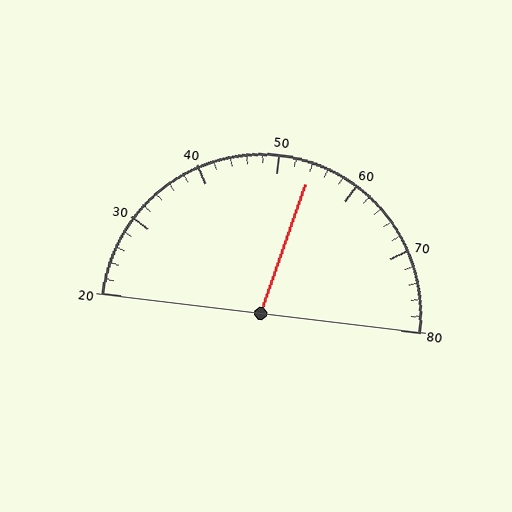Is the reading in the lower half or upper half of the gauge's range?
The reading is in the upper half of the range (20 to 80).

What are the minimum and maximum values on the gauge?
The gauge ranges from 20 to 80.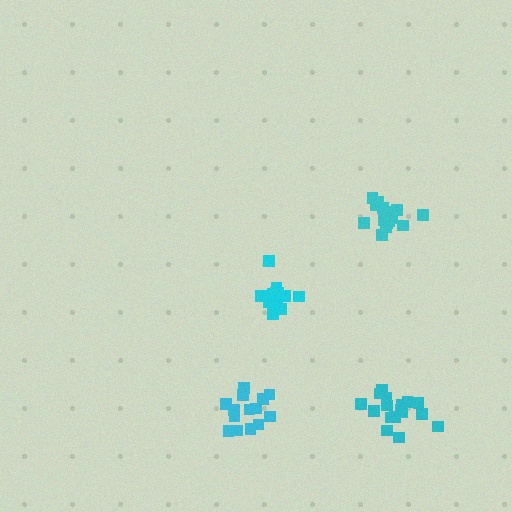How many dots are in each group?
Group 1: 17 dots, Group 2: 16 dots, Group 3: 15 dots, Group 4: 15 dots (63 total).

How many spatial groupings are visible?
There are 4 spatial groupings.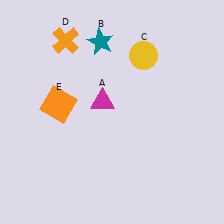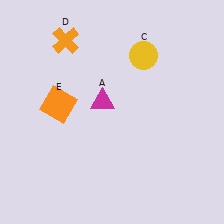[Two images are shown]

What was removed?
The teal star (B) was removed in Image 2.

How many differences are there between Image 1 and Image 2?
There is 1 difference between the two images.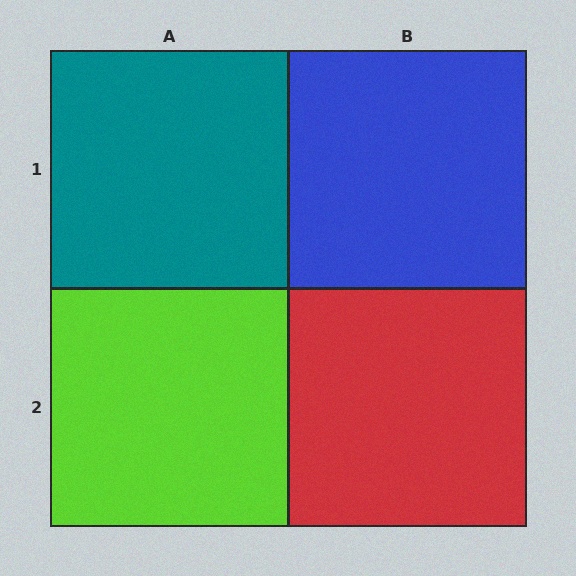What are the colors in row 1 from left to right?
Teal, blue.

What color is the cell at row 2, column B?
Red.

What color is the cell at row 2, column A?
Lime.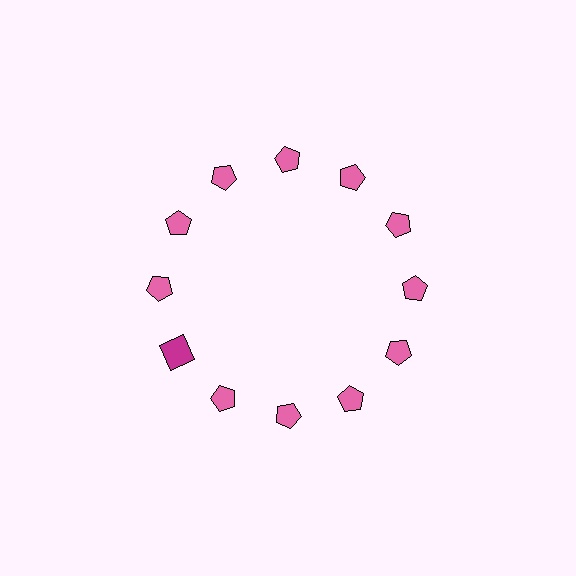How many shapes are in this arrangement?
There are 12 shapes arranged in a ring pattern.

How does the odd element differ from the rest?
It differs in both color (magenta instead of pink) and shape (square instead of pentagon).